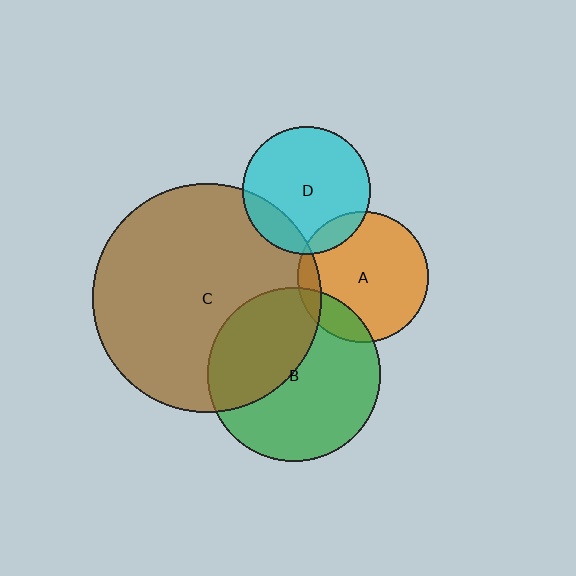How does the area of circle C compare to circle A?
Approximately 3.1 times.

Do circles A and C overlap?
Yes.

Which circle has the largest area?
Circle C (brown).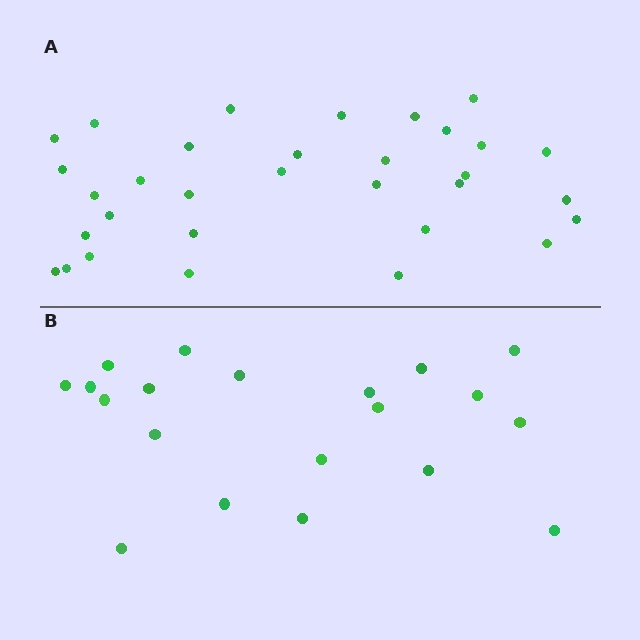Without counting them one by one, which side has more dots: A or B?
Region A (the top region) has more dots.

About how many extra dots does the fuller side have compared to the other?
Region A has roughly 12 or so more dots than region B.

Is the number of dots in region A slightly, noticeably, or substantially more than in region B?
Region A has substantially more. The ratio is roughly 1.6 to 1.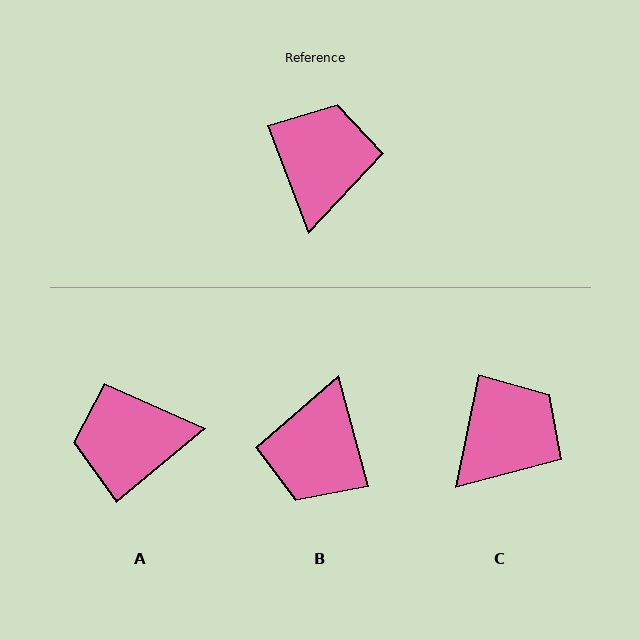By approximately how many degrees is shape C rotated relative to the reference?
Approximately 32 degrees clockwise.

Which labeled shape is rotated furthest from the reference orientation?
B, about 174 degrees away.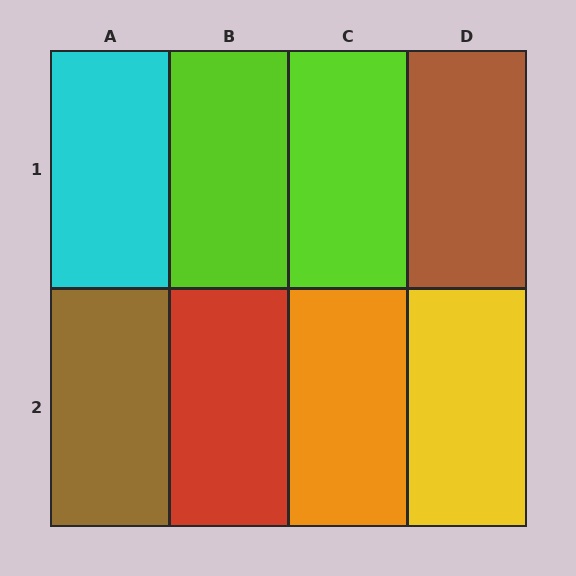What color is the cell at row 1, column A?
Cyan.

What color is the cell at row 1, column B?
Lime.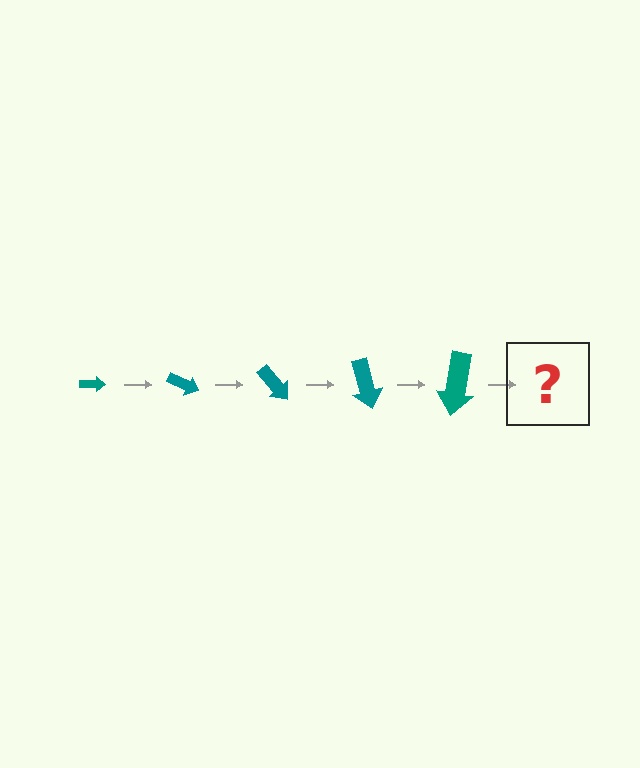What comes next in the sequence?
The next element should be an arrow, larger than the previous one and rotated 125 degrees from the start.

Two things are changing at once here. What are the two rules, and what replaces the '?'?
The two rules are that the arrow grows larger each step and it rotates 25 degrees each step. The '?' should be an arrow, larger than the previous one and rotated 125 degrees from the start.